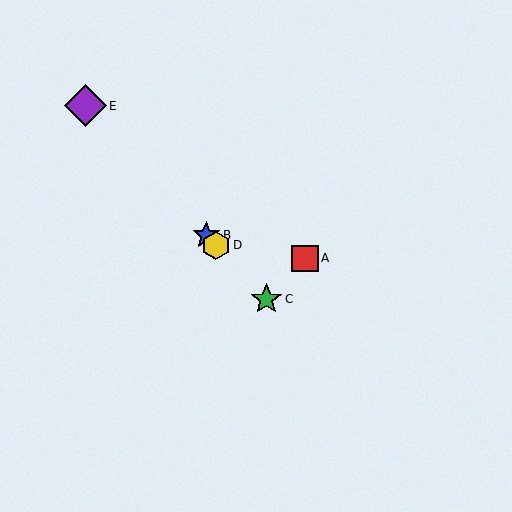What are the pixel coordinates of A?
Object A is at (305, 258).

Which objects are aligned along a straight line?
Objects B, C, D, E are aligned along a straight line.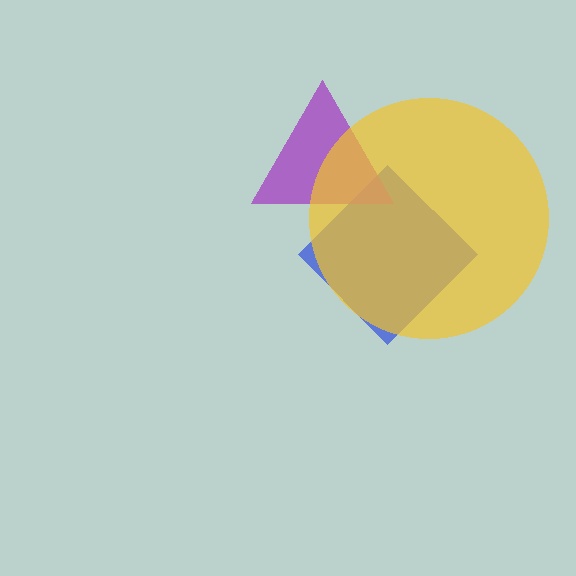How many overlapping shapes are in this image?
There are 3 overlapping shapes in the image.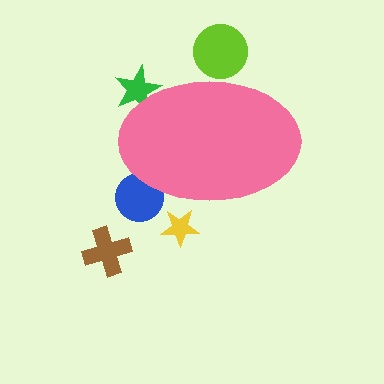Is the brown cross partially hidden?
No, the brown cross is fully visible.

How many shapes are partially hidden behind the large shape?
4 shapes are partially hidden.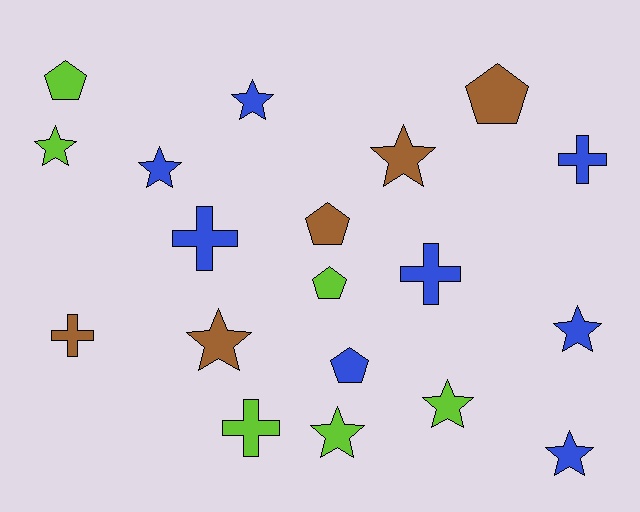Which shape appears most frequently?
Star, with 9 objects.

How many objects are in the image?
There are 19 objects.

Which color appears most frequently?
Blue, with 8 objects.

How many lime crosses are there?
There is 1 lime cross.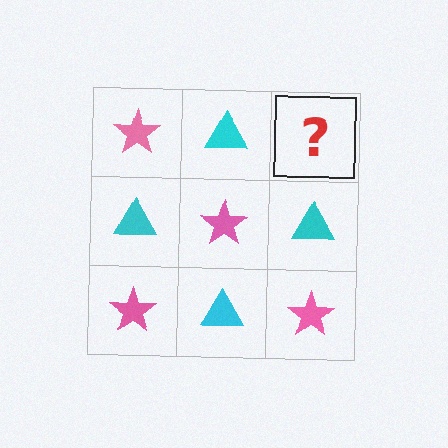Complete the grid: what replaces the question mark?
The question mark should be replaced with a pink star.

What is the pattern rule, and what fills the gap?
The rule is that it alternates pink star and cyan triangle in a checkerboard pattern. The gap should be filled with a pink star.